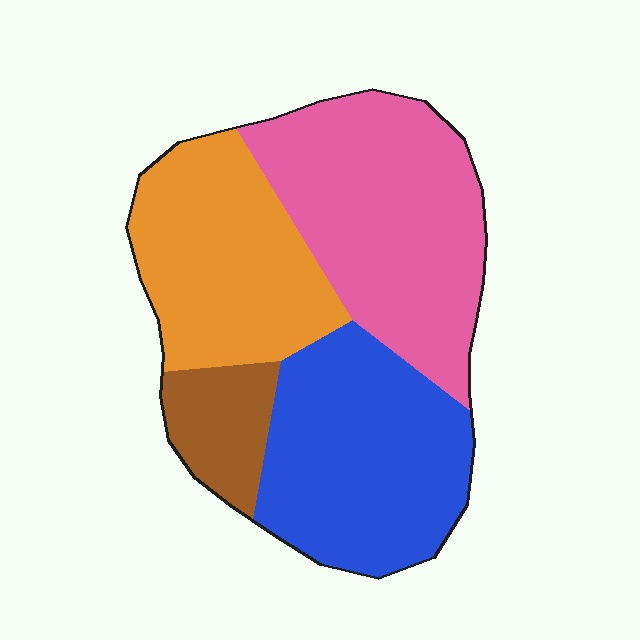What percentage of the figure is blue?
Blue takes up about one third (1/3) of the figure.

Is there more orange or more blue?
Blue.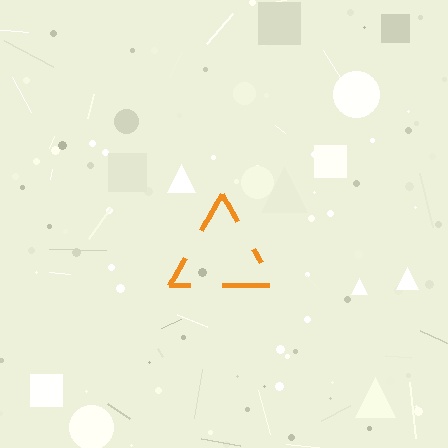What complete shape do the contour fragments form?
The contour fragments form a triangle.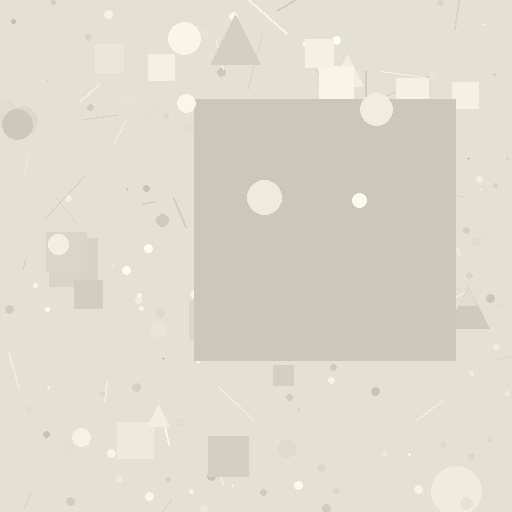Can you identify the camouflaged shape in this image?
The camouflaged shape is a square.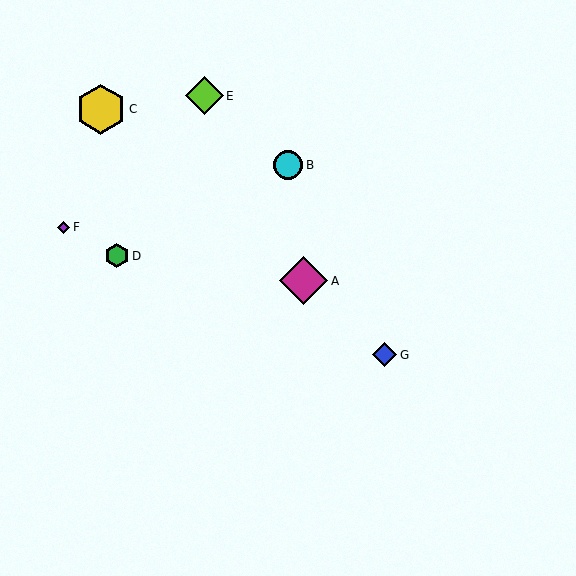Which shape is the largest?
The yellow hexagon (labeled C) is the largest.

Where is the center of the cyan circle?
The center of the cyan circle is at (288, 165).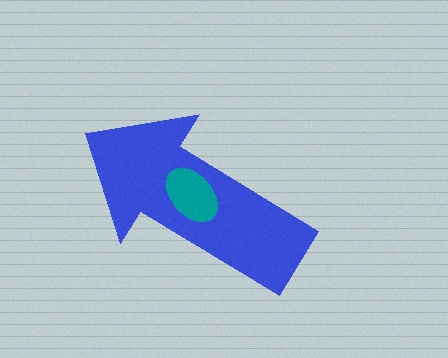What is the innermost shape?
The teal ellipse.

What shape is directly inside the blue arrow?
The teal ellipse.